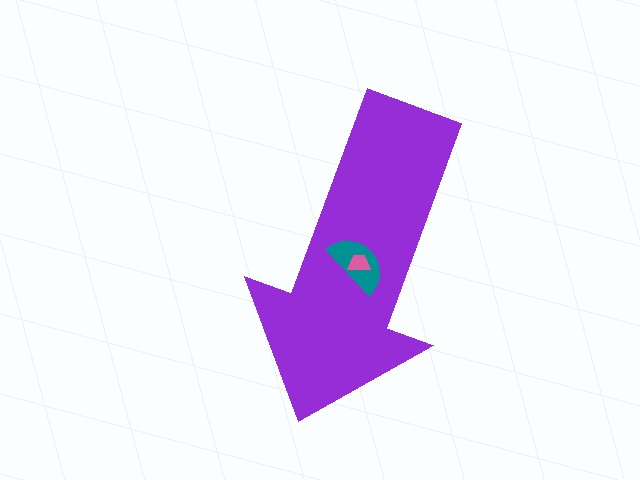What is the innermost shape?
The pink trapezoid.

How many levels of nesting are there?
3.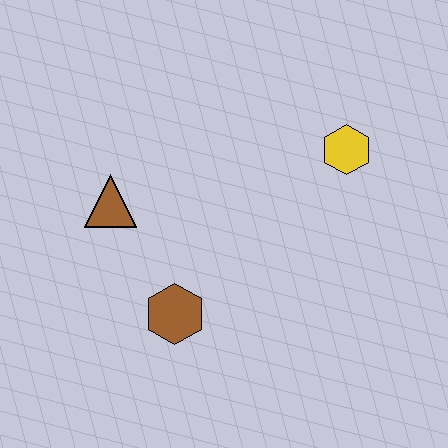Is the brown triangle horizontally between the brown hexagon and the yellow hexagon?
No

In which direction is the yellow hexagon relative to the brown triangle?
The yellow hexagon is to the right of the brown triangle.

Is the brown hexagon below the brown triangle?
Yes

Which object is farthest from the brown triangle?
The yellow hexagon is farthest from the brown triangle.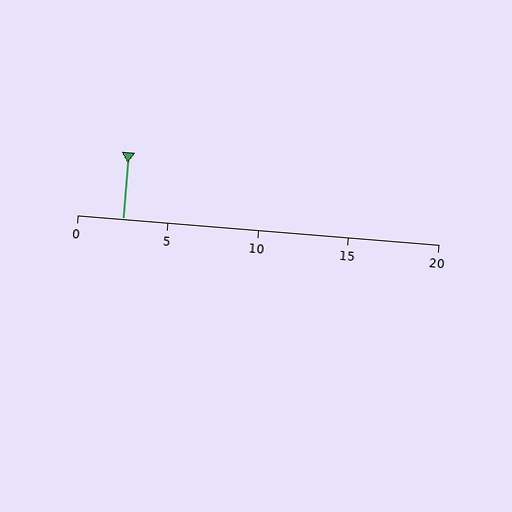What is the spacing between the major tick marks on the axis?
The major ticks are spaced 5 apart.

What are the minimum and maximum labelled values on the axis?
The axis runs from 0 to 20.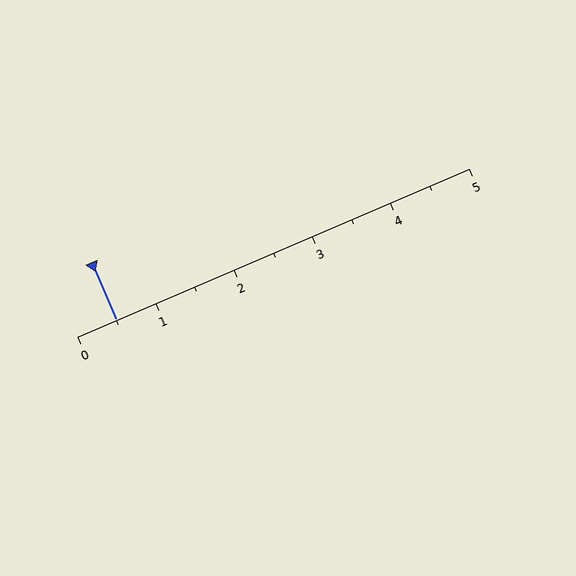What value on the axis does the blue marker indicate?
The marker indicates approximately 0.5.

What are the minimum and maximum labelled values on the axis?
The axis runs from 0 to 5.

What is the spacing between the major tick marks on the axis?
The major ticks are spaced 1 apart.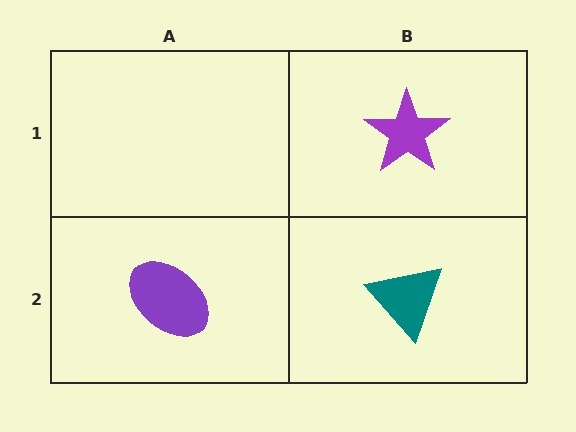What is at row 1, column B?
A purple star.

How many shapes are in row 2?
2 shapes.